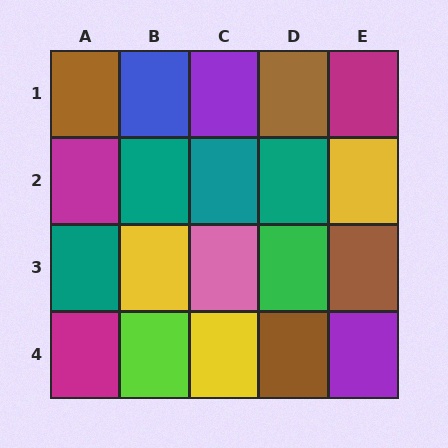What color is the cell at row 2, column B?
Teal.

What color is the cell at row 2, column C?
Teal.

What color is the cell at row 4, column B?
Lime.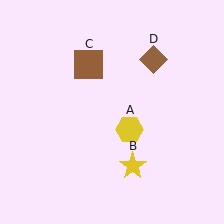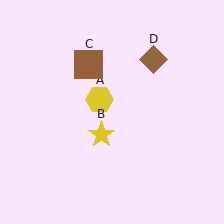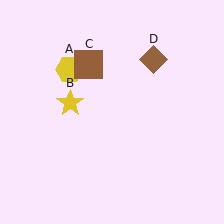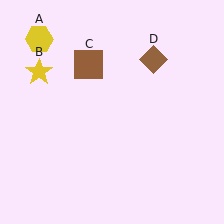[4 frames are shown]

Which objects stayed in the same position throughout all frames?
Brown square (object C) and brown diamond (object D) remained stationary.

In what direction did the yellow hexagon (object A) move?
The yellow hexagon (object A) moved up and to the left.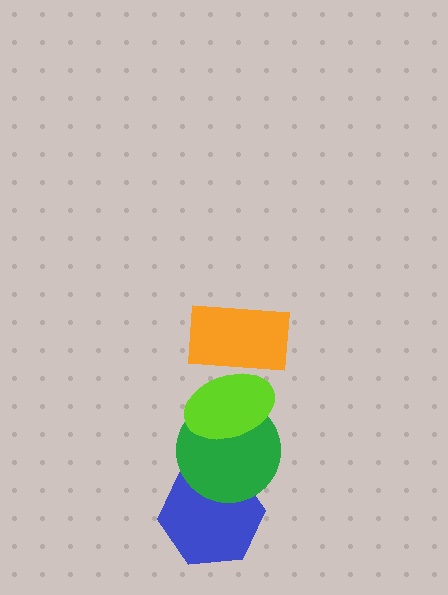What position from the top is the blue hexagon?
The blue hexagon is 4th from the top.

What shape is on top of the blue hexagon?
The green circle is on top of the blue hexagon.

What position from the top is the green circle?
The green circle is 3rd from the top.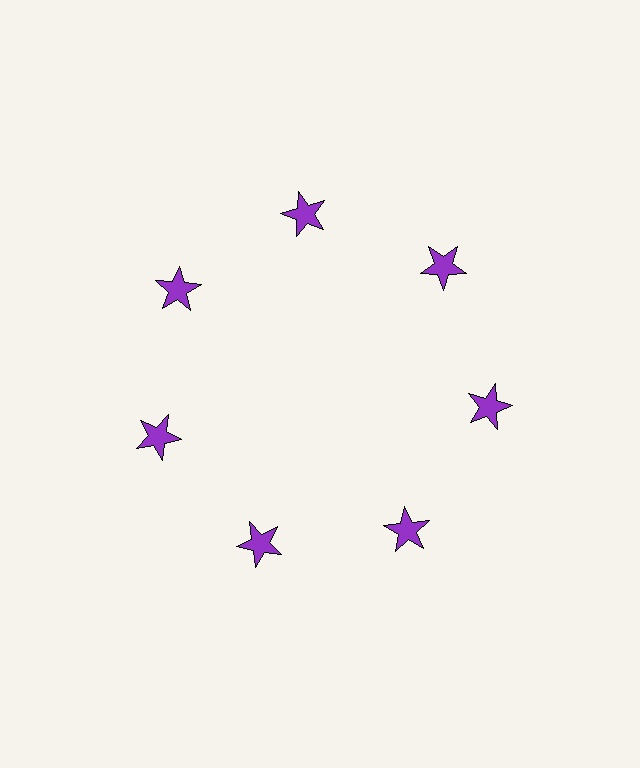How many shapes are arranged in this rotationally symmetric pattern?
There are 7 shapes, arranged in 7 groups of 1.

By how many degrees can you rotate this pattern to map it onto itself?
The pattern maps onto itself every 51 degrees of rotation.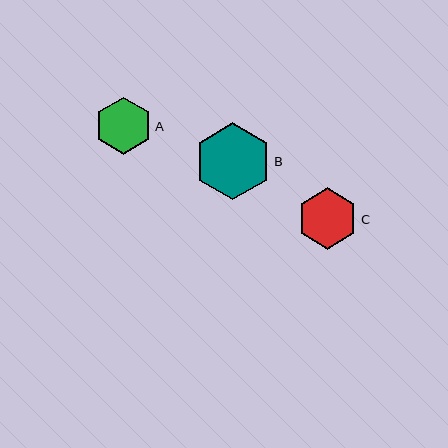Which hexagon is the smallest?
Hexagon A is the smallest with a size of approximately 57 pixels.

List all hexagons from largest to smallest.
From largest to smallest: B, C, A.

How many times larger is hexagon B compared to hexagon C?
Hexagon B is approximately 1.3 times the size of hexagon C.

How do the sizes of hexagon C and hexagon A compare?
Hexagon C and hexagon A are approximately the same size.